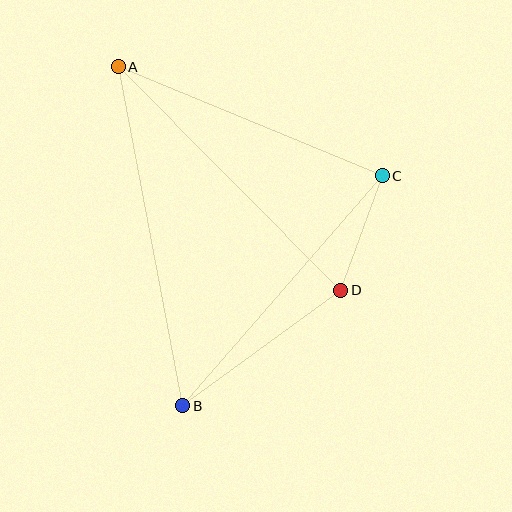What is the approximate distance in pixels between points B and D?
The distance between B and D is approximately 196 pixels.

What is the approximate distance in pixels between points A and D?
The distance between A and D is approximately 315 pixels.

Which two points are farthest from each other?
Points A and B are farthest from each other.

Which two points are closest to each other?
Points C and D are closest to each other.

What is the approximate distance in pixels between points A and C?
The distance between A and C is approximately 286 pixels.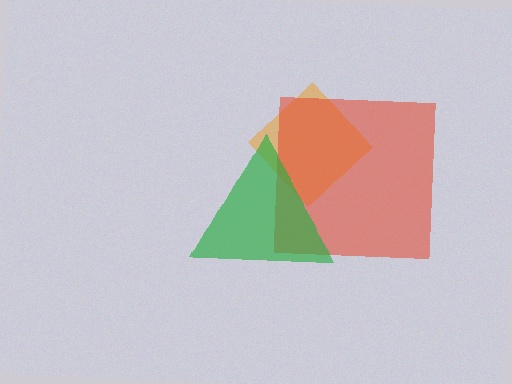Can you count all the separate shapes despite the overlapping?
Yes, there are 3 separate shapes.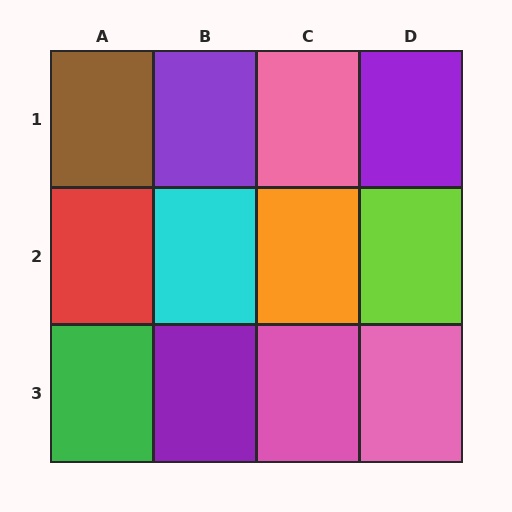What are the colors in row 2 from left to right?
Red, cyan, orange, lime.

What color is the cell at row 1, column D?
Purple.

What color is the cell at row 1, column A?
Brown.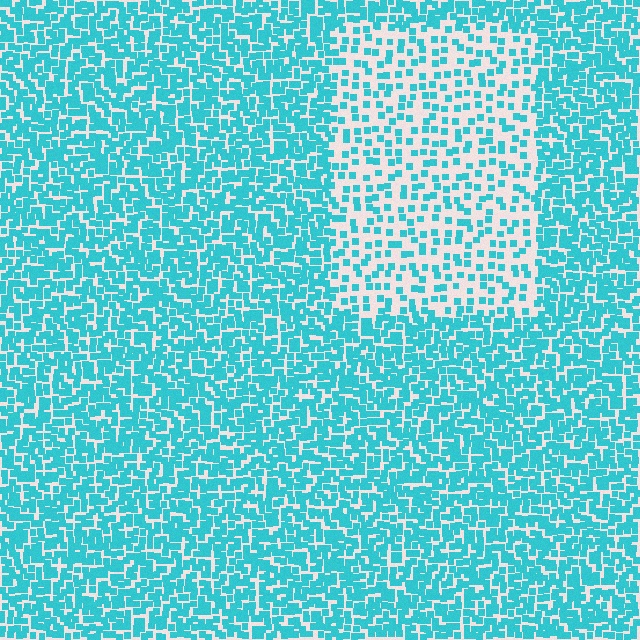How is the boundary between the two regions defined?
The boundary is defined by a change in element density (approximately 2.4x ratio). All elements are the same color, size, and shape.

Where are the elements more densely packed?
The elements are more densely packed outside the rectangle boundary.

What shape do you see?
I see a rectangle.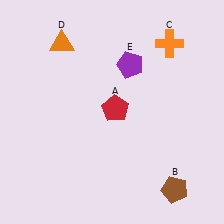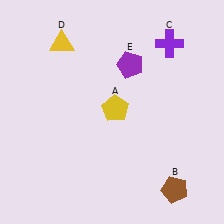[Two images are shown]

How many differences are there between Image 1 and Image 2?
There are 3 differences between the two images.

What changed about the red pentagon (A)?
In Image 1, A is red. In Image 2, it changed to yellow.